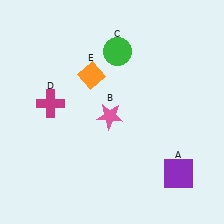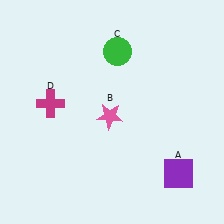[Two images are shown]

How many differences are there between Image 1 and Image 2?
There is 1 difference between the two images.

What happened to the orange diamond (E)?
The orange diamond (E) was removed in Image 2. It was in the top-left area of Image 1.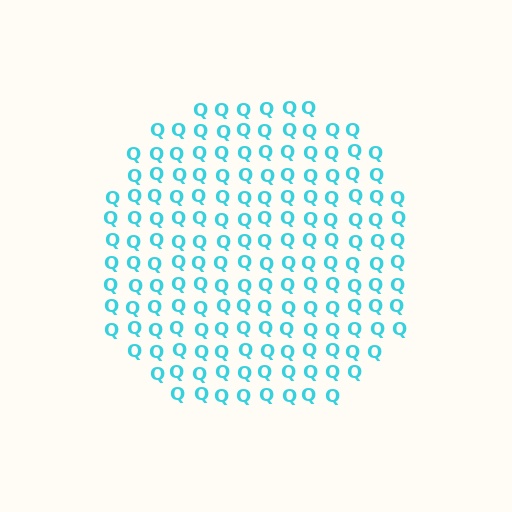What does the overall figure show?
The overall figure shows a circle.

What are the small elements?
The small elements are letter Q's.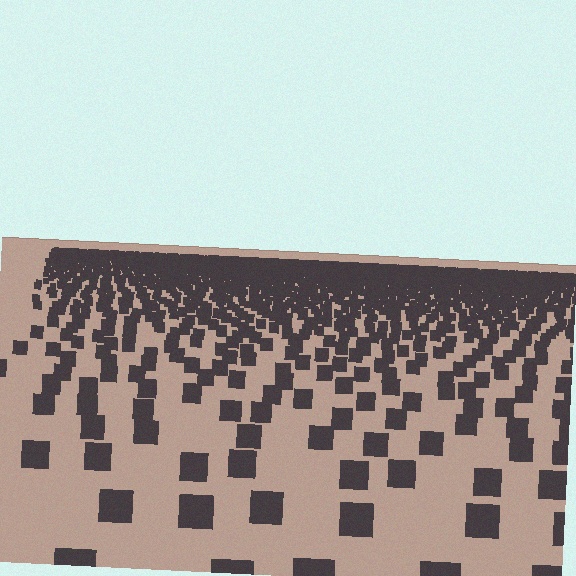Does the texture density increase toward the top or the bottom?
Density increases toward the top.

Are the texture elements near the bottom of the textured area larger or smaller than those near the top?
Larger. Near the bottom, elements are closer to the viewer and appear at a bigger on-screen size.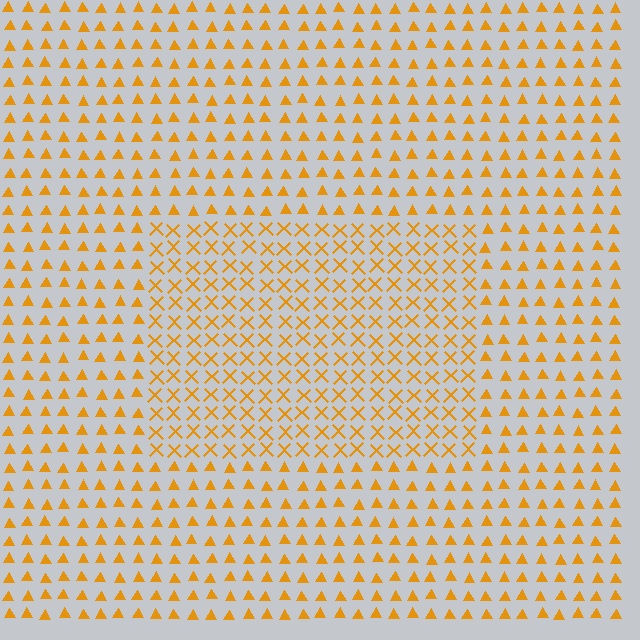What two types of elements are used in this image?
The image uses X marks inside the rectangle region and triangles outside it.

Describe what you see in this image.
The image is filled with small orange elements arranged in a uniform grid. A rectangle-shaped region contains X marks, while the surrounding area contains triangles. The boundary is defined purely by the change in element shape.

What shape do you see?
I see a rectangle.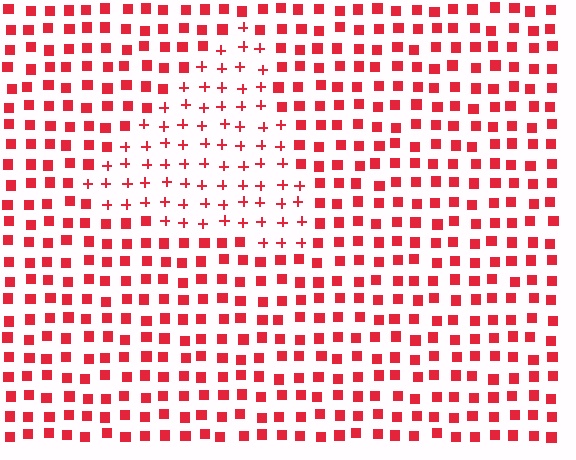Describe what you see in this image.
The image is filled with small red elements arranged in a uniform grid. A triangle-shaped region contains plus signs, while the surrounding area contains squares. The boundary is defined purely by the change in element shape.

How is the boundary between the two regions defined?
The boundary is defined by a change in element shape: plus signs inside vs. squares outside. All elements share the same color and spacing.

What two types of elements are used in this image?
The image uses plus signs inside the triangle region and squares outside it.